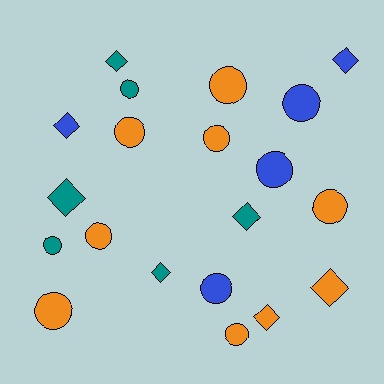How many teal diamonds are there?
There are 4 teal diamonds.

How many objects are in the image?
There are 20 objects.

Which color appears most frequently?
Orange, with 9 objects.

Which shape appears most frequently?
Circle, with 12 objects.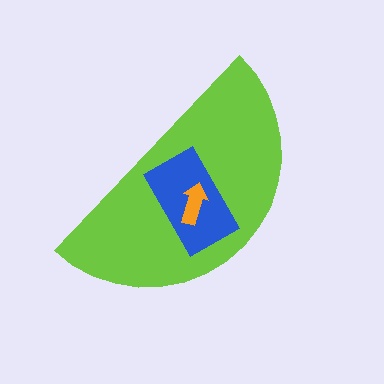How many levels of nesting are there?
3.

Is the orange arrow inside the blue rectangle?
Yes.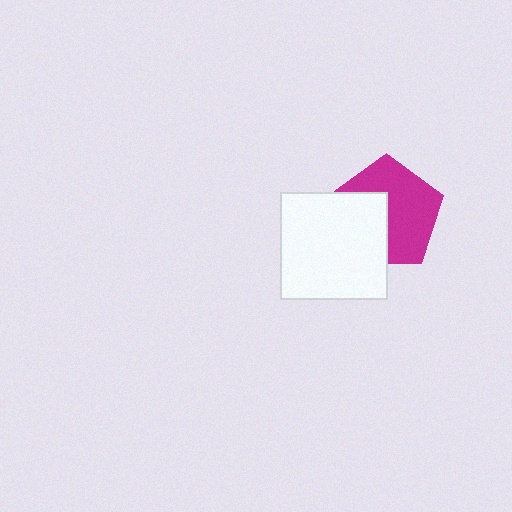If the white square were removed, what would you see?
You would see the complete magenta pentagon.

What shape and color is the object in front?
The object in front is a white square.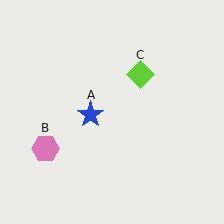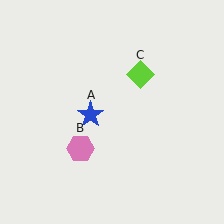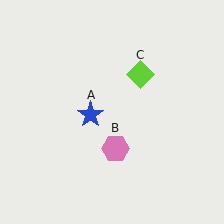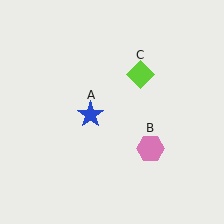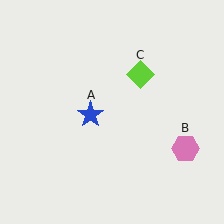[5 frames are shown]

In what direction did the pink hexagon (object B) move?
The pink hexagon (object B) moved right.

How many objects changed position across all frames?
1 object changed position: pink hexagon (object B).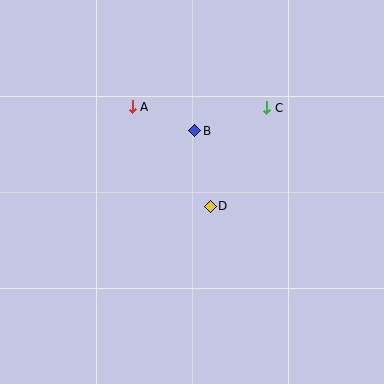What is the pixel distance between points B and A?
The distance between B and A is 67 pixels.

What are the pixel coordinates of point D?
Point D is at (210, 206).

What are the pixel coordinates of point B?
Point B is at (195, 131).